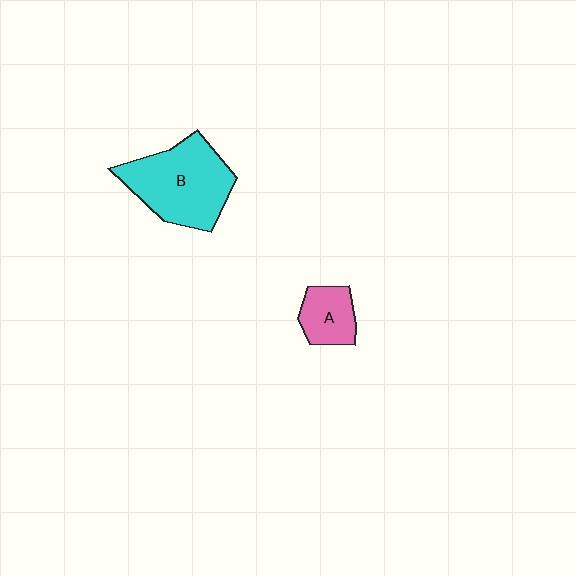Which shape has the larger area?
Shape B (cyan).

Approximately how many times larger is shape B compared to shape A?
Approximately 2.4 times.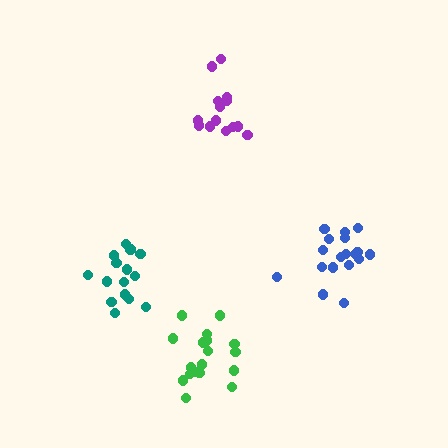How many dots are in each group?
Group 1: 15 dots, Group 2: 18 dots, Group 3: 18 dots, Group 4: 14 dots (65 total).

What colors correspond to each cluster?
The clusters are colored: teal, blue, green, purple.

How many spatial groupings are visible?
There are 4 spatial groupings.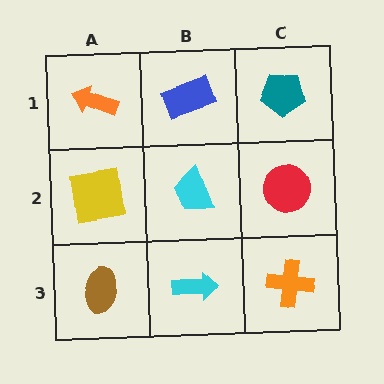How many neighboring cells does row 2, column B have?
4.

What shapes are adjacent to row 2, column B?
A blue rectangle (row 1, column B), a cyan arrow (row 3, column B), a yellow square (row 2, column A), a red circle (row 2, column C).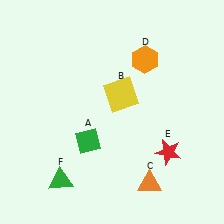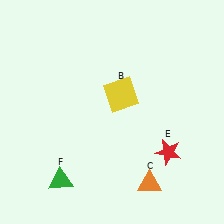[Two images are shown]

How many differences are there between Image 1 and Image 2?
There are 2 differences between the two images.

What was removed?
The orange hexagon (D), the green diamond (A) were removed in Image 2.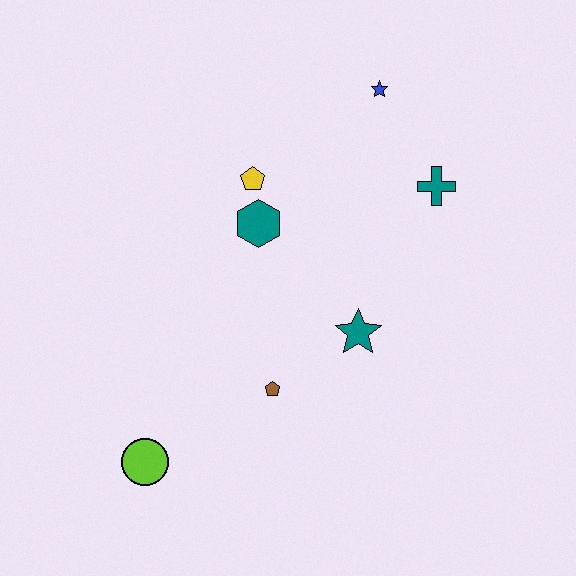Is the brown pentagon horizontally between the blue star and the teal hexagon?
Yes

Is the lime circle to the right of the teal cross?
No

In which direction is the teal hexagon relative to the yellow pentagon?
The teal hexagon is below the yellow pentagon.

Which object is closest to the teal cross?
The blue star is closest to the teal cross.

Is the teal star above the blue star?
No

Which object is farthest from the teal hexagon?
The lime circle is farthest from the teal hexagon.